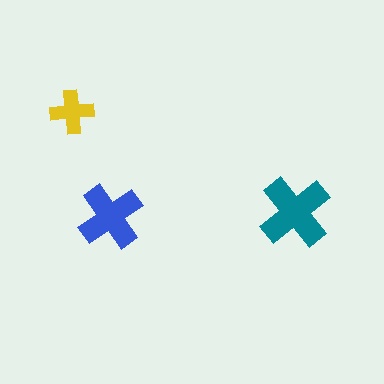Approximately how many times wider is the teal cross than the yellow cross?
About 1.5 times wider.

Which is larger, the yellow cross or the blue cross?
The blue one.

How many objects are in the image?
There are 3 objects in the image.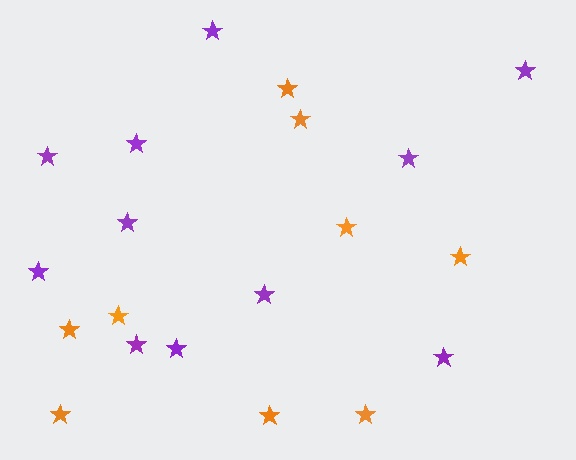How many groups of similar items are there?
There are 2 groups: one group of purple stars (11) and one group of orange stars (9).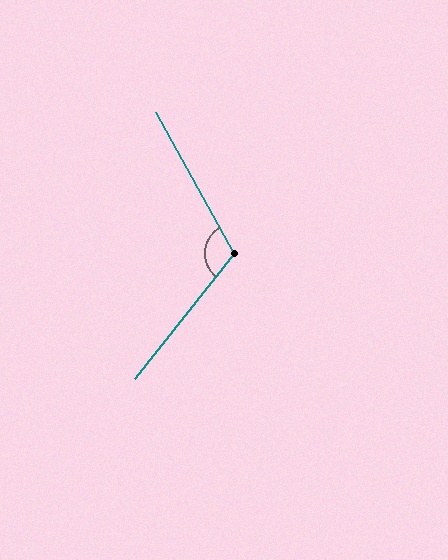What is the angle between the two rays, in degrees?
Approximately 113 degrees.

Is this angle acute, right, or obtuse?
It is obtuse.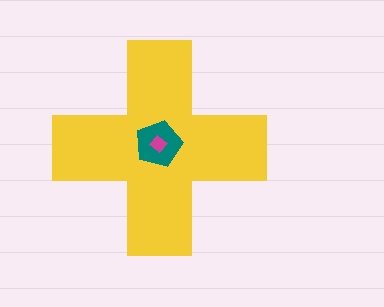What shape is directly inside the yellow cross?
The teal pentagon.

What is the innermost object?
The magenta diamond.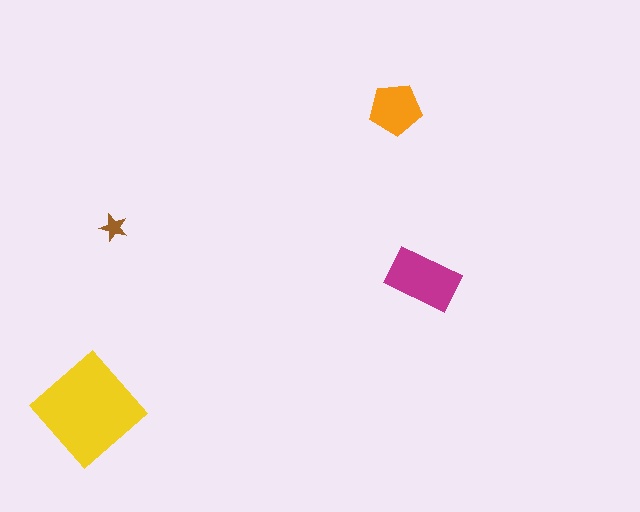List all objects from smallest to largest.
The brown star, the orange pentagon, the magenta rectangle, the yellow diamond.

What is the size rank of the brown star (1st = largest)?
4th.